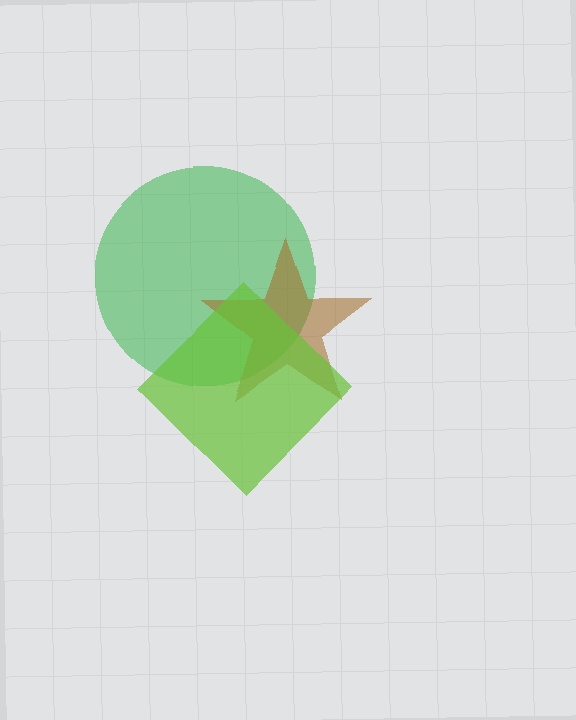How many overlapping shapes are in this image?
There are 3 overlapping shapes in the image.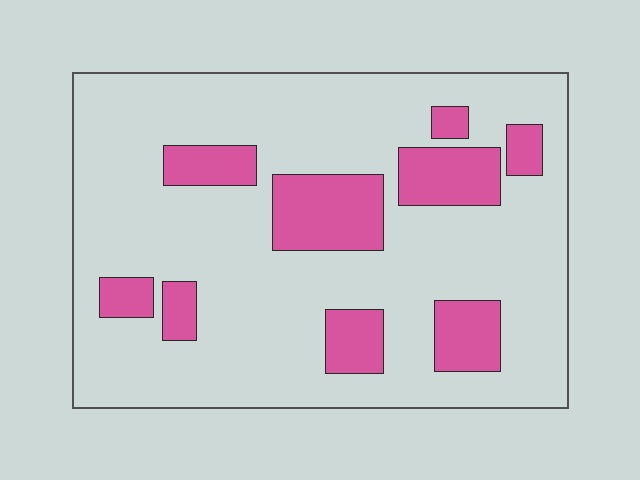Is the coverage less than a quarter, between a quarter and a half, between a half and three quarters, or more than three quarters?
Less than a quarter.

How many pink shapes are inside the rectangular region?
9.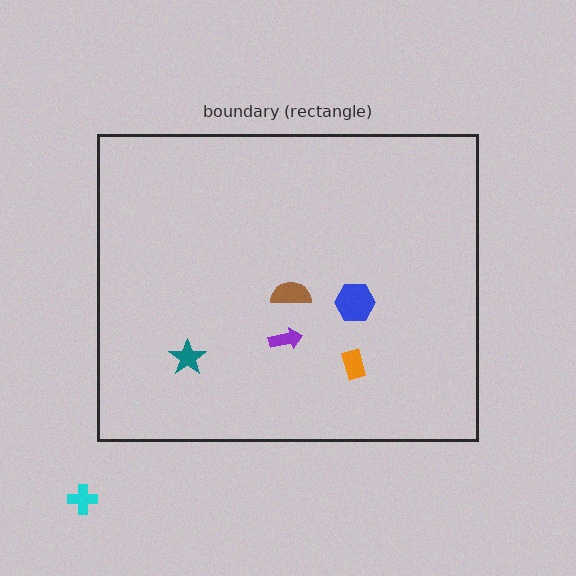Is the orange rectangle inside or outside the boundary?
Inside.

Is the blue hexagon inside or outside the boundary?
Inside.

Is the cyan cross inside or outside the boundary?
Outside.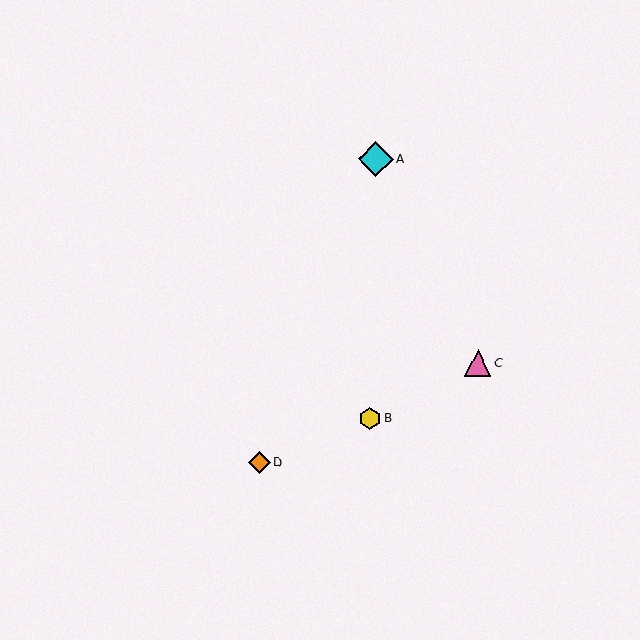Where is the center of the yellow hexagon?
The center of the yellow hexagon is at (370, 418).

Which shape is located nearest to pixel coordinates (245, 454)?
The orange diamond (labeled D) at (260, 463) is nearest to that location.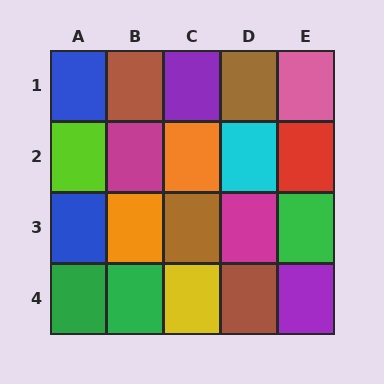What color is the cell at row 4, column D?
Brown.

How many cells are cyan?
1 cell is cyan.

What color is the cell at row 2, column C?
Orange.